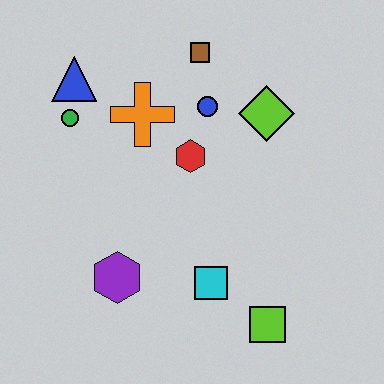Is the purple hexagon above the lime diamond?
No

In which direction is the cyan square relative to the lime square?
The cyan square is to the left of the lime square.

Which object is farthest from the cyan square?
The blue triangle is farthest from the cyan square.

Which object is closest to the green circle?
The blue triangle is closest to the green circle.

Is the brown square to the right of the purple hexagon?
Yes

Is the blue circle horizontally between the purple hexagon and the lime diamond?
Yes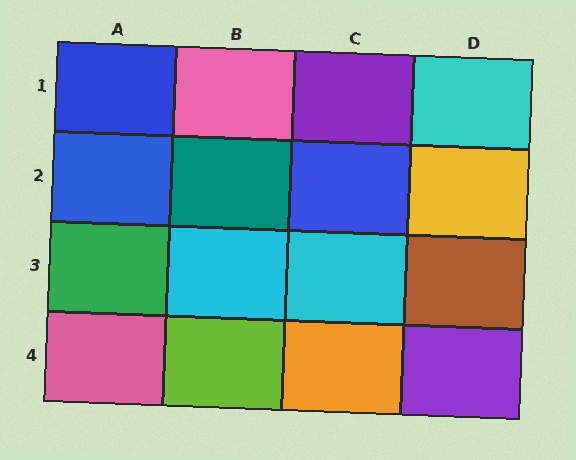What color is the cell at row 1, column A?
Blue.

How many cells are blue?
3 cells are blue.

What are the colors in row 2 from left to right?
Blue, teal, blue, yellow.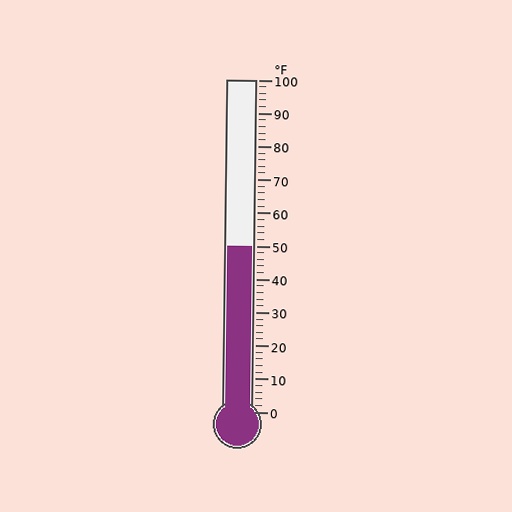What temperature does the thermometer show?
The thermometer shows approximately 50°F.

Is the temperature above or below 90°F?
The temperature is below 90°F.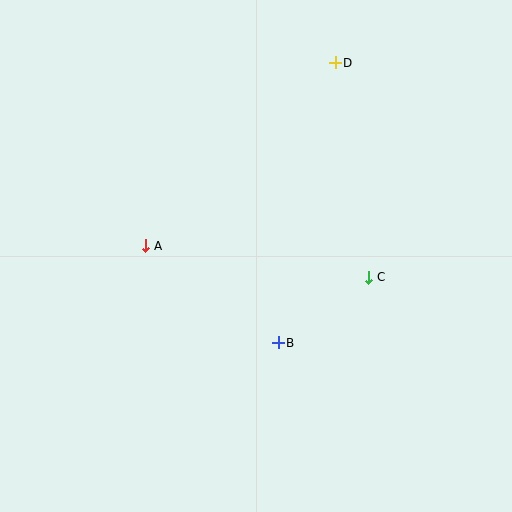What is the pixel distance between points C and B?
The distance between C and B is 112 pixels.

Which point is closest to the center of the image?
Point B at (278, 343) is closest to the center.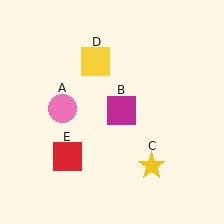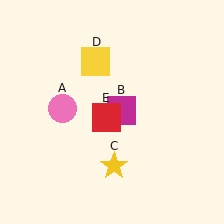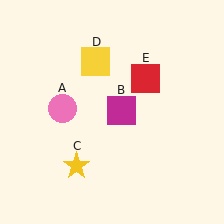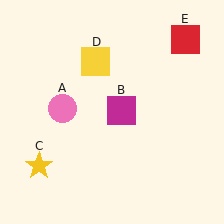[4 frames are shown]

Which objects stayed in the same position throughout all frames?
Pink circle (object A) and magenta square (object B) and yellow square (object D) remained stationary.